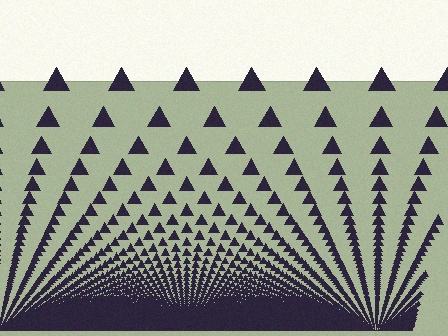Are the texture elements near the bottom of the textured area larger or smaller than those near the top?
Smaller. The gradient is inverted — elements near the bottom are smaller and denser.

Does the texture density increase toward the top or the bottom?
Density increases toward the bottom.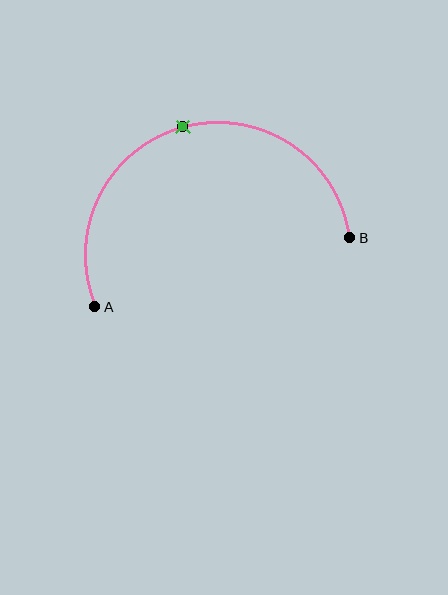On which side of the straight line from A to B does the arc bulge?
The arc bulges above the straight line connecting A and B.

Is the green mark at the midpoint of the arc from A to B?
Yes. The green mark lies on the arc at equal arc-length from both A and B — it is the arc midpoint.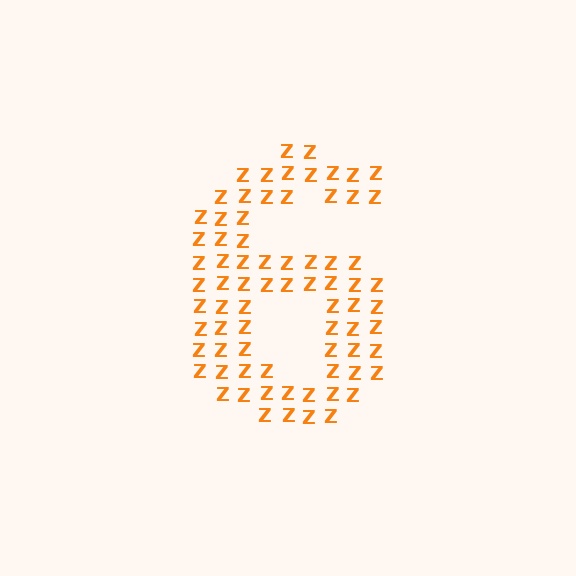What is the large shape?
The large shape is the digit 6.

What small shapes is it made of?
It is made of small letter Z's.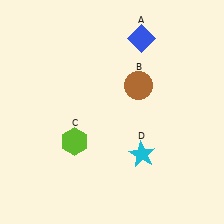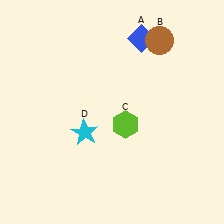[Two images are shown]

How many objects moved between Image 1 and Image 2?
3 objects moved between the two images.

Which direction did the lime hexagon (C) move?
The lime hexagon (C) moved right.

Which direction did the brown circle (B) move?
The brown circle (B) moved up.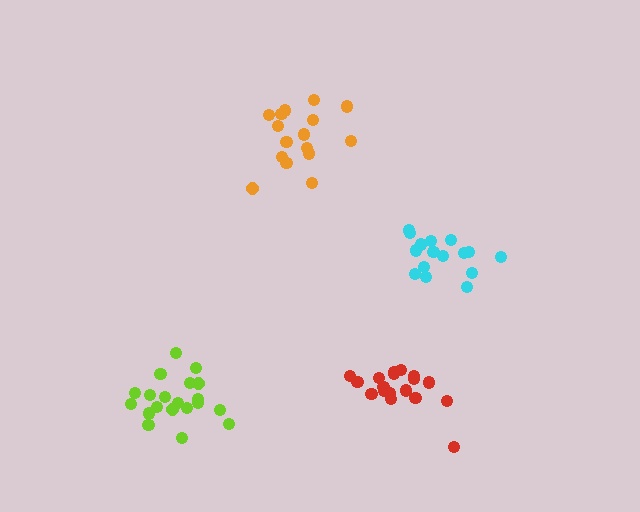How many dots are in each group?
Group 1: 16 dots, Group 2: 20 dots, Group 3: 16 dots, Group 4: 18 dots (70 total).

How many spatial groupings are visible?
There are 4 spatial groupings.